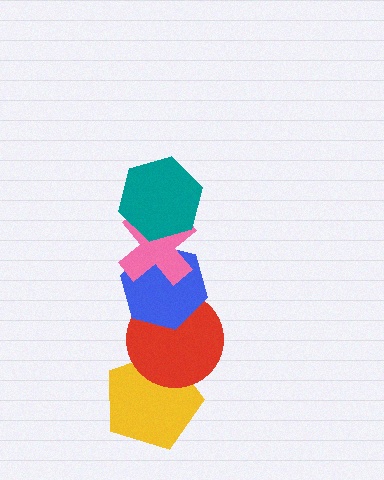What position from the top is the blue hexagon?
The blue hexagon is 3rd from the top.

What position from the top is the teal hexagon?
The teal hexagon is 1st from the top.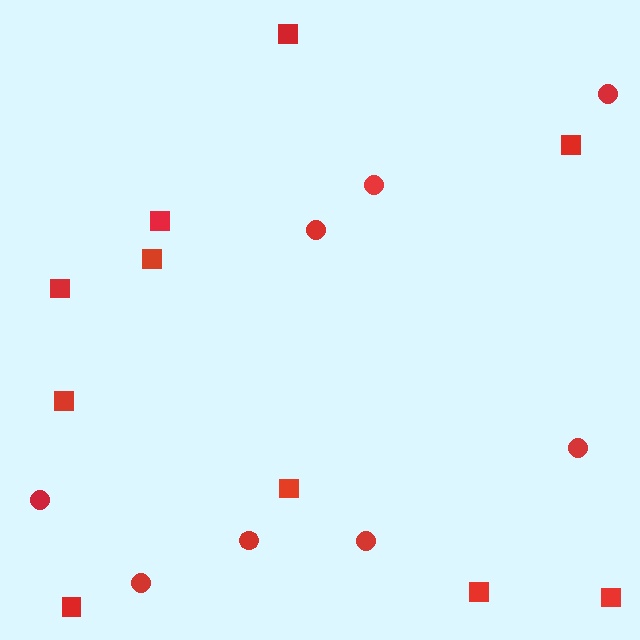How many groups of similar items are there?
There are 2 groups: one group of squares (10) and one group of circles (8).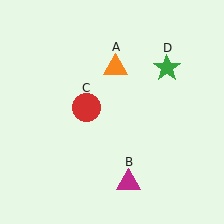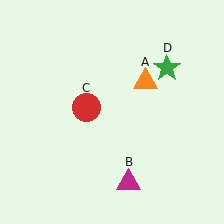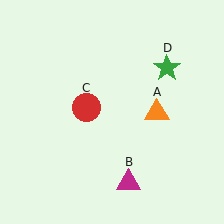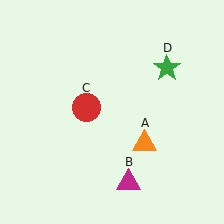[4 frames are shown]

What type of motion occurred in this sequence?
The orange triangle (object A) rotated clockwise around the center of the scene.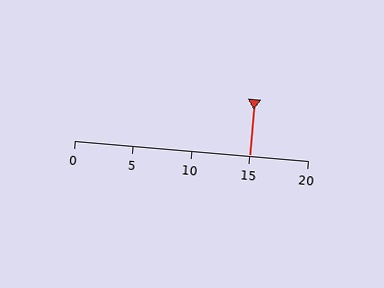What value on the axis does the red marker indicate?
The marker indicates approximately 15.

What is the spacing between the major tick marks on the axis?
The major ticks are spaced 5 apart.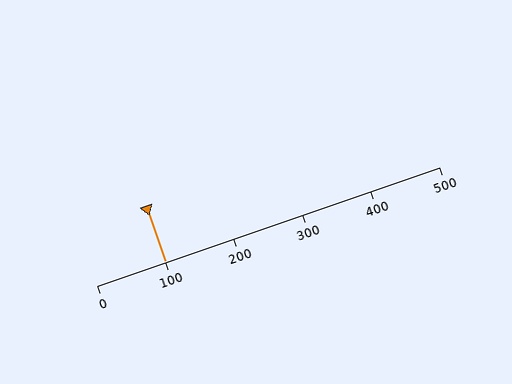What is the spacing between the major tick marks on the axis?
The major ticks are spaced 100 apart.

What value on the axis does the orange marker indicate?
The marker indicates approximately 100.